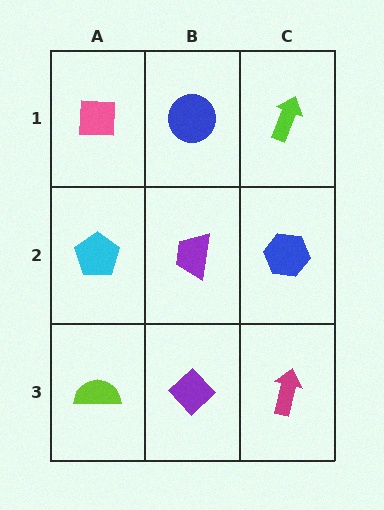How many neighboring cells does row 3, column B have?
3.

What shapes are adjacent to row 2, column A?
A pink square (row 1, column A), a lime semicircle (row 3, column A), a purple trapezoid (row 2, column B).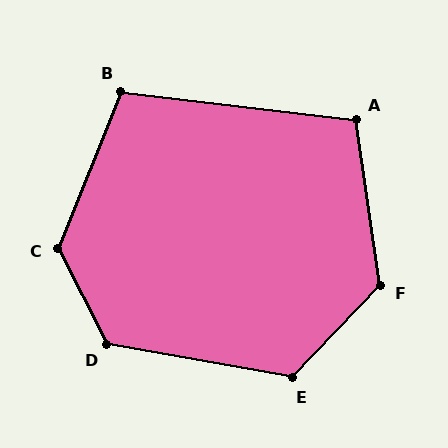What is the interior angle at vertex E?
Approximately 124 degrees (obtuse).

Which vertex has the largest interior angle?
C, at approximately 131 degrees.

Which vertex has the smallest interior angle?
B, at approximately 105 degrees.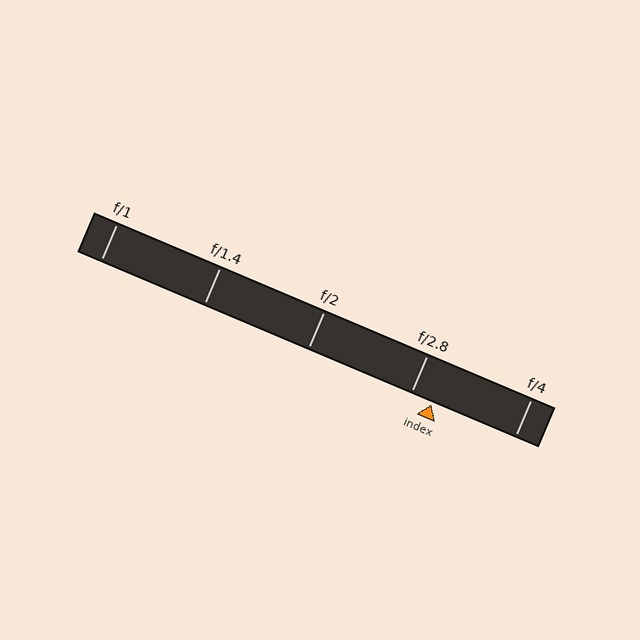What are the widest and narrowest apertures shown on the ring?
The widest aperture shown is f/1 and the narrowest is f/4.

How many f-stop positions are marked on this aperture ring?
There are 5 f-stop positions marked.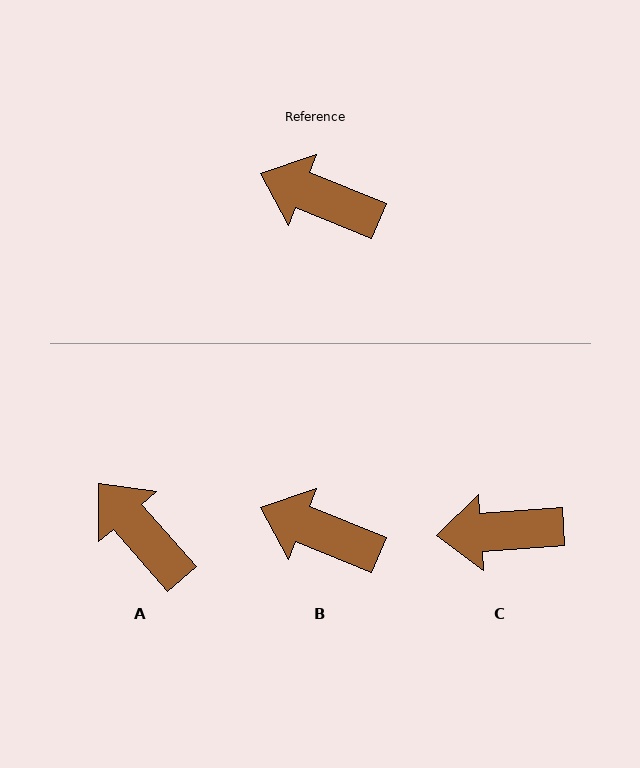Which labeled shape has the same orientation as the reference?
B.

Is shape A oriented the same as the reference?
No, it is off by about 27 degrees.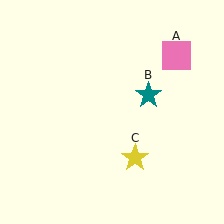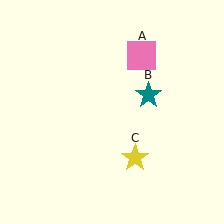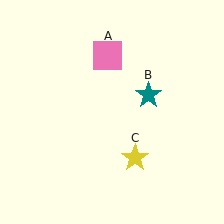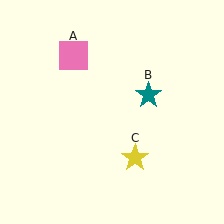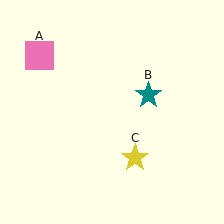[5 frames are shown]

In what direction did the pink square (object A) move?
The pink square (object A) moved left.